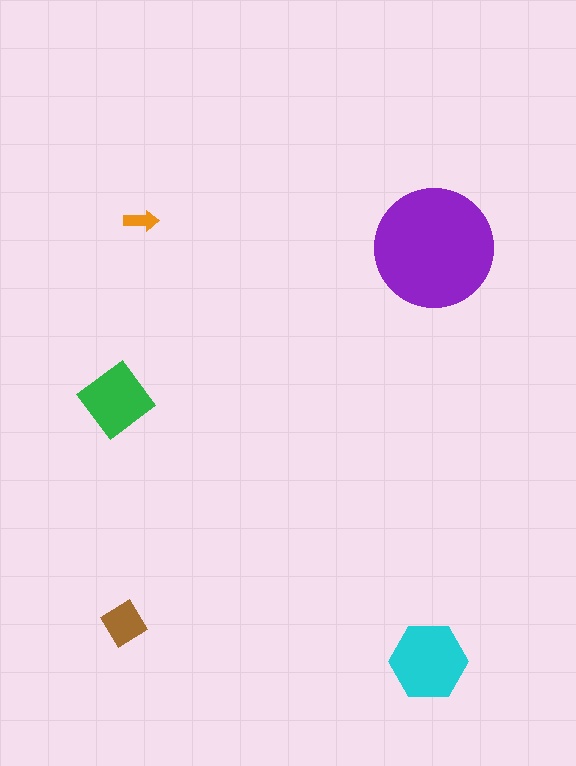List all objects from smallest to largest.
The orange arrow, the brown diamond, the green diamond, the cyan hexagon, the purple circle.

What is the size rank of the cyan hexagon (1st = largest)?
2nd.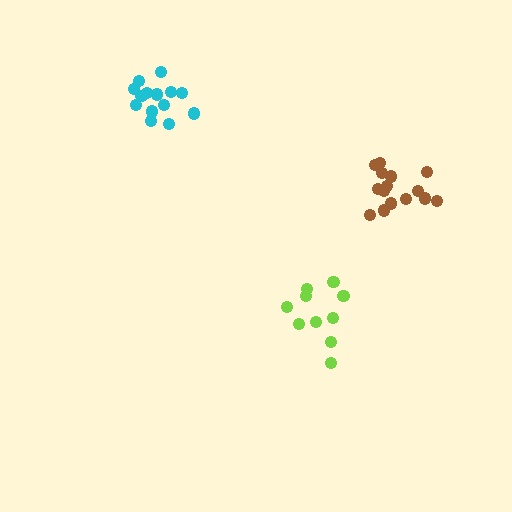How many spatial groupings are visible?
There are 3 spatial groupings.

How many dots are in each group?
Group 1: 10 dots, Group 2: 15 dots, Group 3: 14 dots (39 total).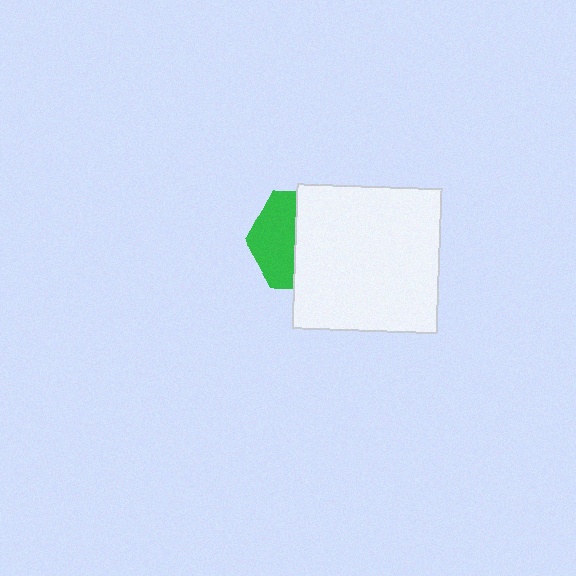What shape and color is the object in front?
The object in front is a white square.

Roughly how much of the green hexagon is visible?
A small part of it is visible (roughly 44%).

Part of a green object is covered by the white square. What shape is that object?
It is a hexagon.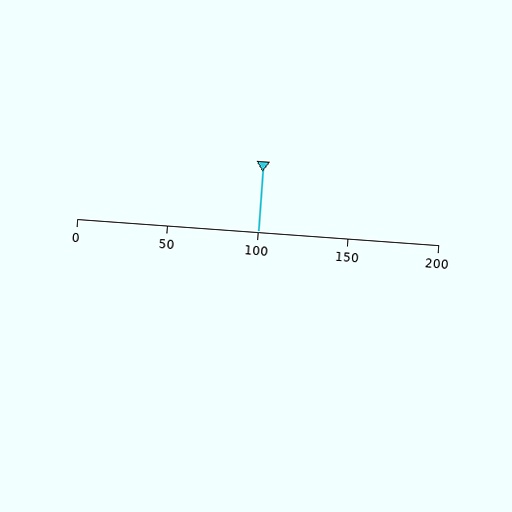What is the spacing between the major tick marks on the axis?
The major ticks are spaced 50 apart.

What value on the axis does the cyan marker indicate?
The marker indicates approximately 100.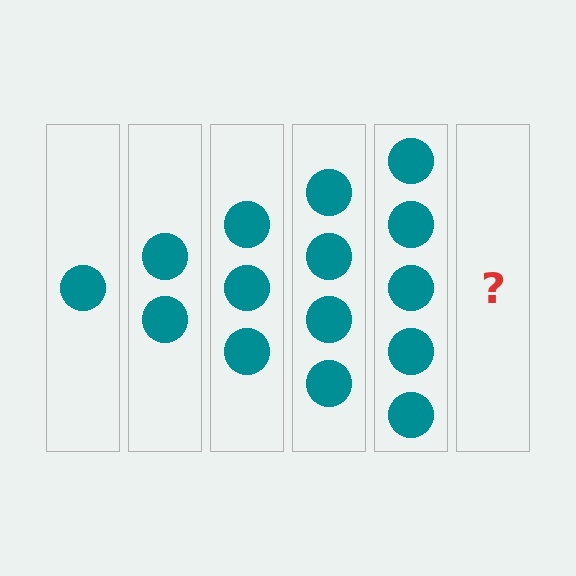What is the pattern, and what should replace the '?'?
The pattern is that each step adds one more circle. The '?' should be 6 circles.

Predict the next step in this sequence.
The next step is 6 circles.